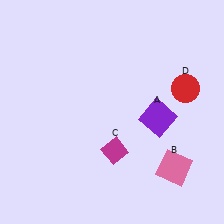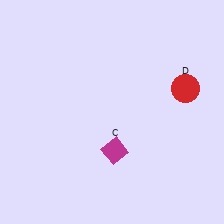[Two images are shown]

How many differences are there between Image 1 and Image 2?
There are 2 differences between the two images.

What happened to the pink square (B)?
The pink square (B) was removed in Image 2. It was in the bottom-right area of Image 1.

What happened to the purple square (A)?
The purple square (A) was removed in Image 2. It was in the bottom-right area of Image 1.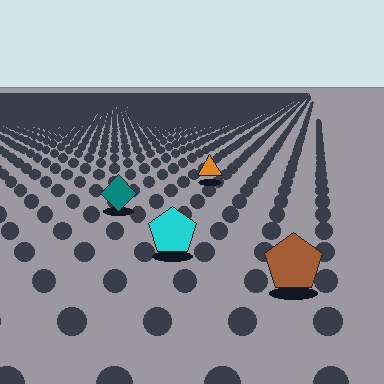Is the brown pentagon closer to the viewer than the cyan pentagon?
Yes. The brown pentagon is closer — you can tell from the texture gradient: the ground texture is coarser near it.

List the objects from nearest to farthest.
From nearest to farthest: the brown pentagon, the cyan pentagon, the teal diamond, the orange triangle.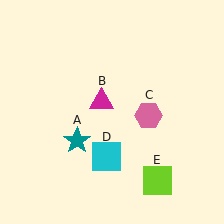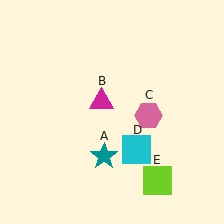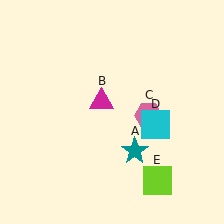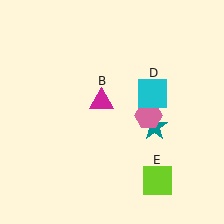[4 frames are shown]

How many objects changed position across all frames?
2 objects changed position: teal star (object A), cyan square (object D).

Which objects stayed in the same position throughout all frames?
Magenta triangle (object B) and pink hexagon (object C) and lime square (object E) remained stationary.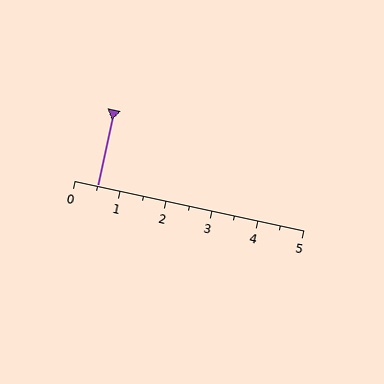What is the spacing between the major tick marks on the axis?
The major ticks are spaced 1 apart.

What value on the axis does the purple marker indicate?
The marker indicates approximately 0.5.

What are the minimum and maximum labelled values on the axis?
The axis runs from 0 to 5.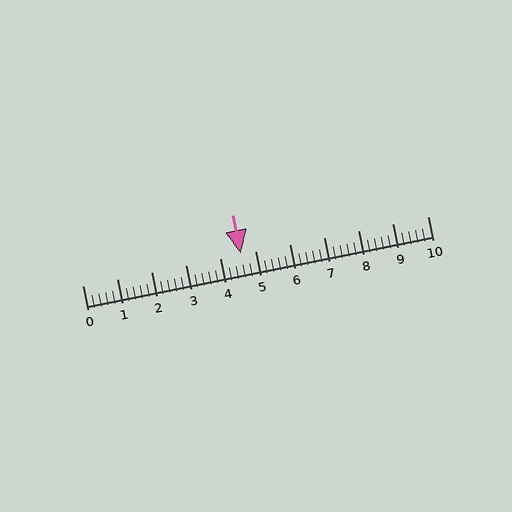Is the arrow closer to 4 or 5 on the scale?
The arrow is closer to 5.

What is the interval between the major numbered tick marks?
The major tick marks are spaced 1 units apart.